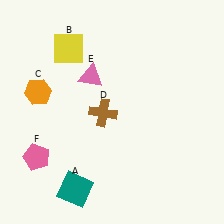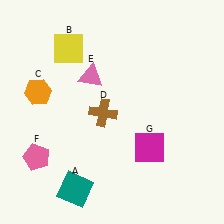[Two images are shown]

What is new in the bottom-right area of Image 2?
A magenta square (G) was added in the bottom-right area of Image 2.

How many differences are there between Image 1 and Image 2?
There is 1 difference between the two images.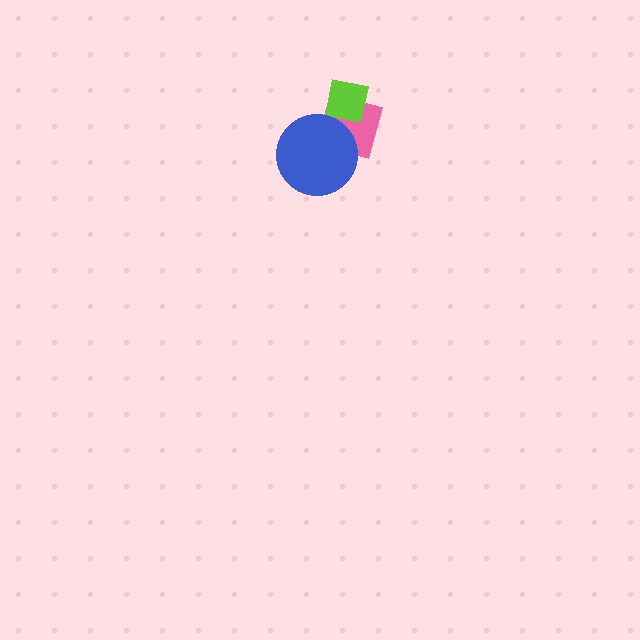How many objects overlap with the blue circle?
1 object overlaps with the blue circle.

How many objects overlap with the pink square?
2 objects overlap with the pink square.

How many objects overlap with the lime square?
1 object overlaps with the lime square.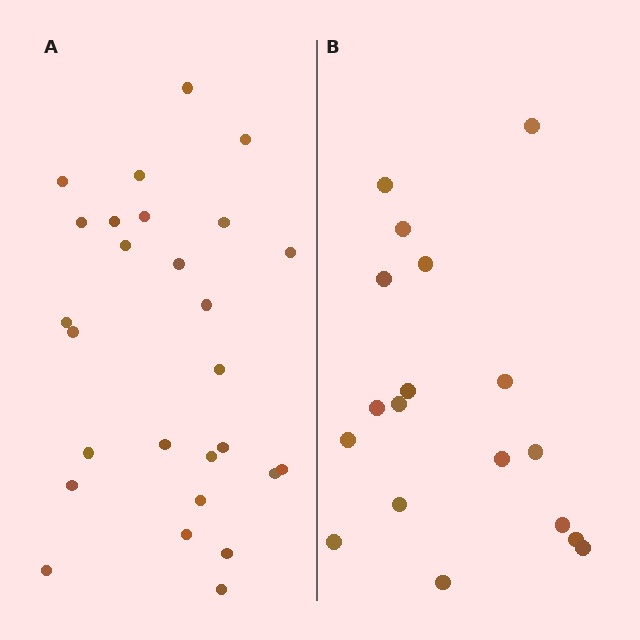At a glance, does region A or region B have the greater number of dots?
Region A (the left region) has more dots.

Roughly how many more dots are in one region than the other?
Region A has roughly 8 or so more dots than region B.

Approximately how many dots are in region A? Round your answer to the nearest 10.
About 30 dots. (The exact count is 27, which rounds to 30.)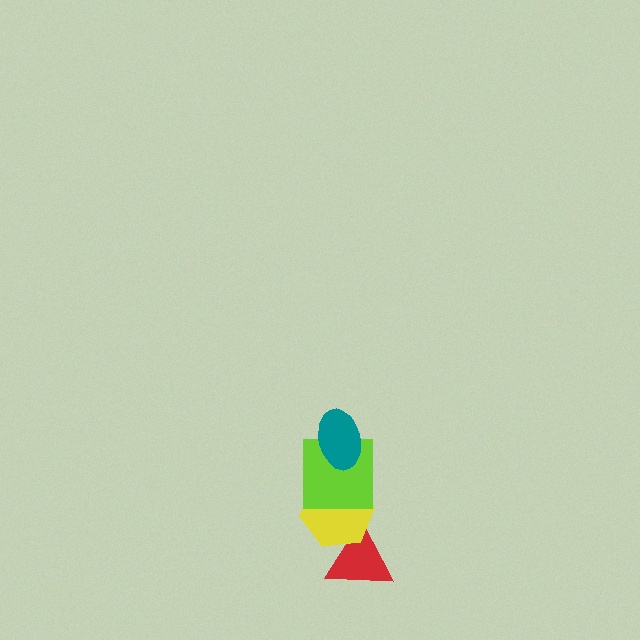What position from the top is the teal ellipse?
The teal ellipse is 1st from the top.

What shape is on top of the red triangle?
The yellow hexagon is on top of the red triangle.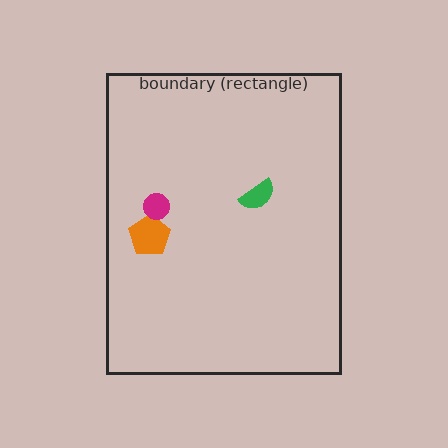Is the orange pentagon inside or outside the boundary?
Inside.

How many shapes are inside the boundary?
3 inside, 0 outside.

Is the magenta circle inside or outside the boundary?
Inside.